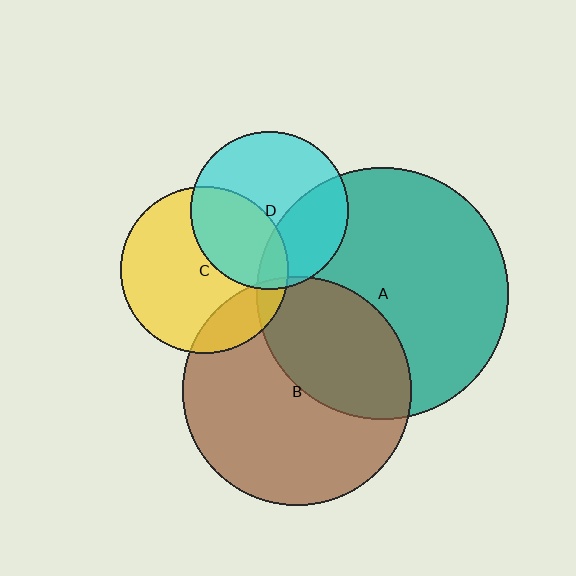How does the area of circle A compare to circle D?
Approximately 2.5 times.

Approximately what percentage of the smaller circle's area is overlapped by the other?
Approximately 10%.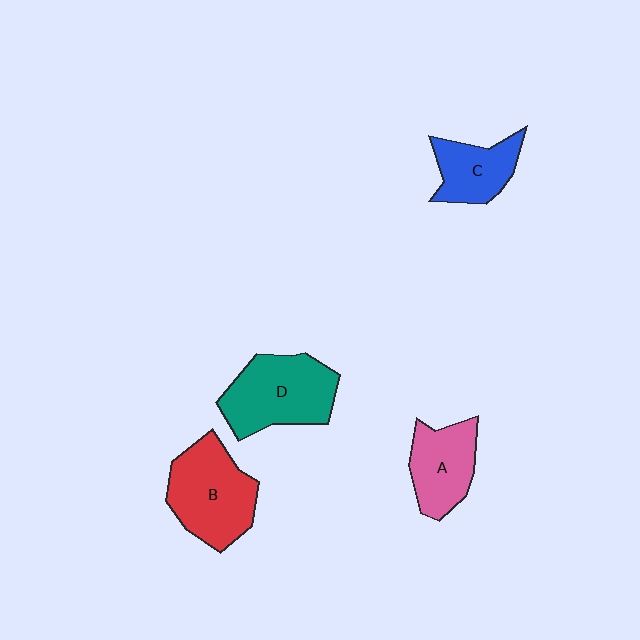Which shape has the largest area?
Shape D (teal).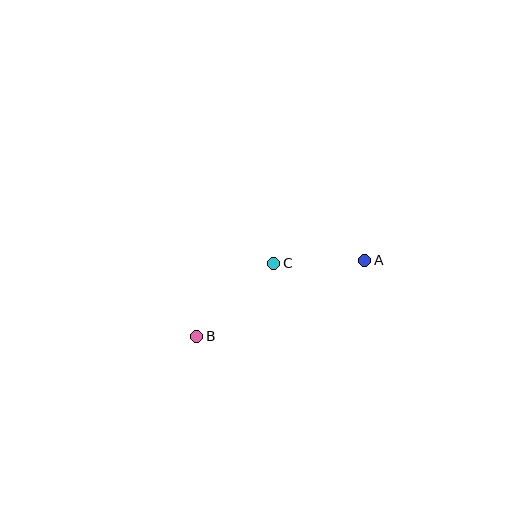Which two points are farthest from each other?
Points A and B are farthest from each other.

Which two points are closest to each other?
Points A and C are closest to each other.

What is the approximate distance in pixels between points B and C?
The distance between B and C is approximately 106 pixels.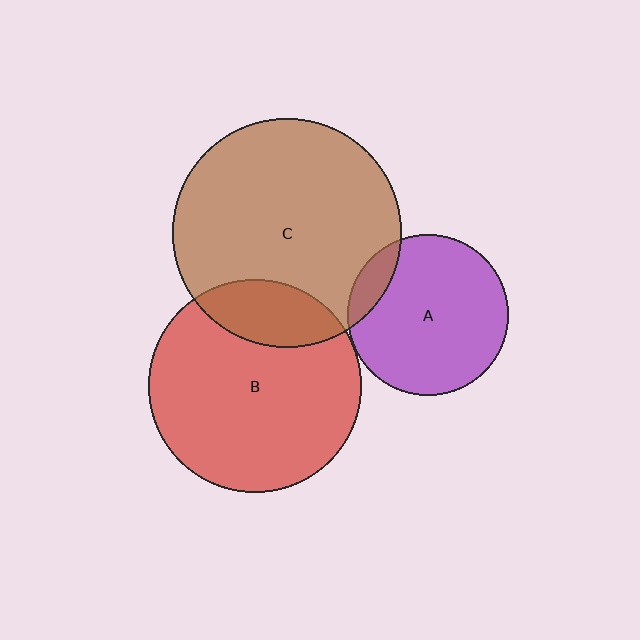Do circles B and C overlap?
Yes.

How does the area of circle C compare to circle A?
Approximately 2.0 times.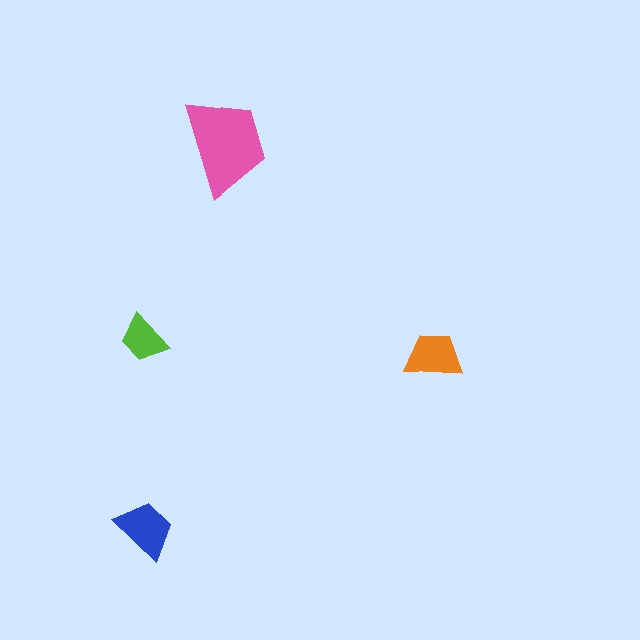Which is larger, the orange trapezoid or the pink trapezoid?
The pink one.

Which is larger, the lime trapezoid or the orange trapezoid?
The orange one.